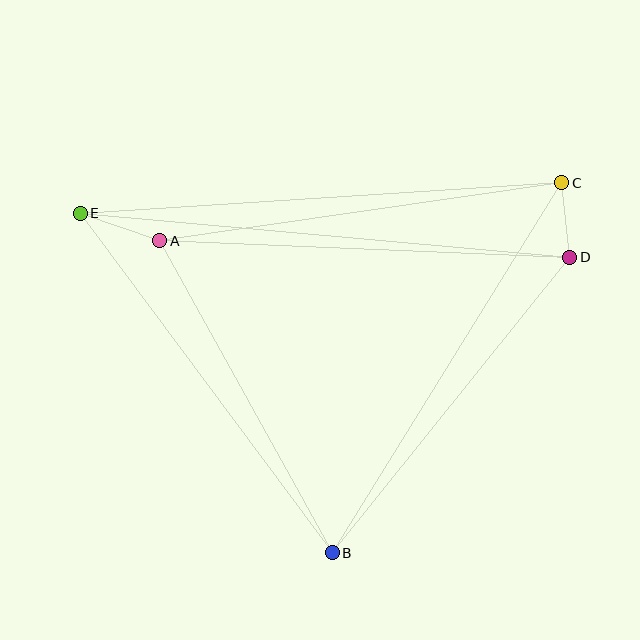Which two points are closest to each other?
Points C and D are closest to each other.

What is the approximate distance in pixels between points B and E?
The distance between B and E is approximately 423 pixels.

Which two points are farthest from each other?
Points D and E are farthest from each other.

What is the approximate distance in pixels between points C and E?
The distance between C and E is approximately 482 pixels.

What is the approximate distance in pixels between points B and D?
The distance between B and D is approximately 379 pixels.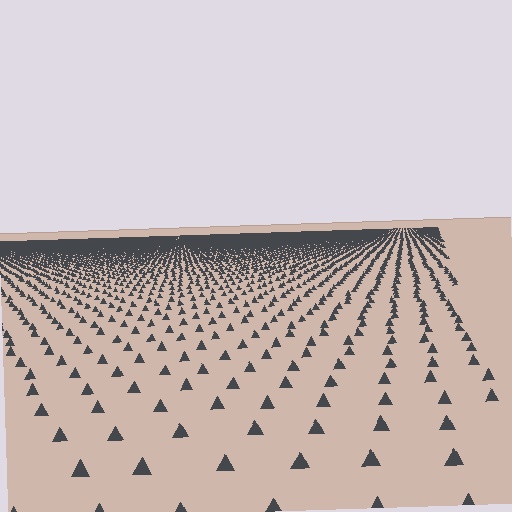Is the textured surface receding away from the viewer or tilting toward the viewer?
The surface is receding away from the viewer. Texture elements get smaller and denser toward the top.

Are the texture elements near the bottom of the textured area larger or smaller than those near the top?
Larger. Near the bottom, elements are closer to the viewer and appear at a bigger on-screen size.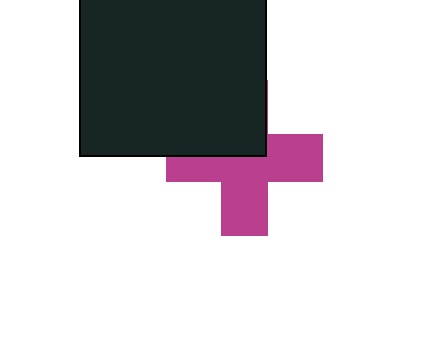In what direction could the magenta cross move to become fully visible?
The magenta cross could move down. That would shift it out from behind the black rectangle entirely.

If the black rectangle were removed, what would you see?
You would see the complete magenta cross.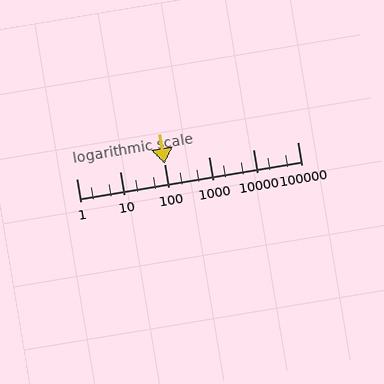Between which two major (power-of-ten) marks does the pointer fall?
The pointer is between 100 and 1000.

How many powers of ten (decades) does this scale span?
The scale spans 5 decades, from 1 to 100000.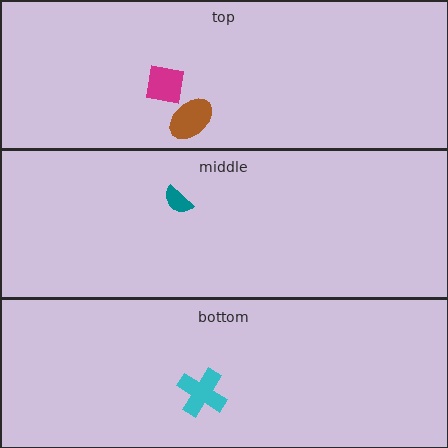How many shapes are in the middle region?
1.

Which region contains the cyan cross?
The bottom region.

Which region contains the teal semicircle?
The middle region.